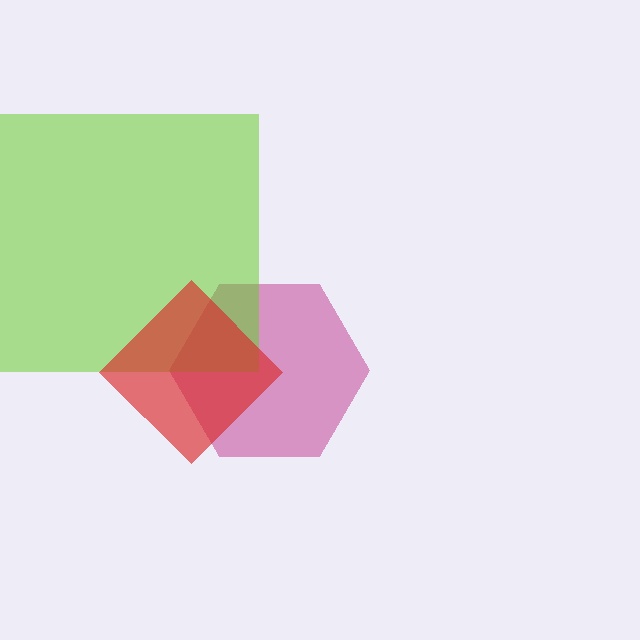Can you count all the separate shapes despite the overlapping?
Yes, there are 3 separate shapes.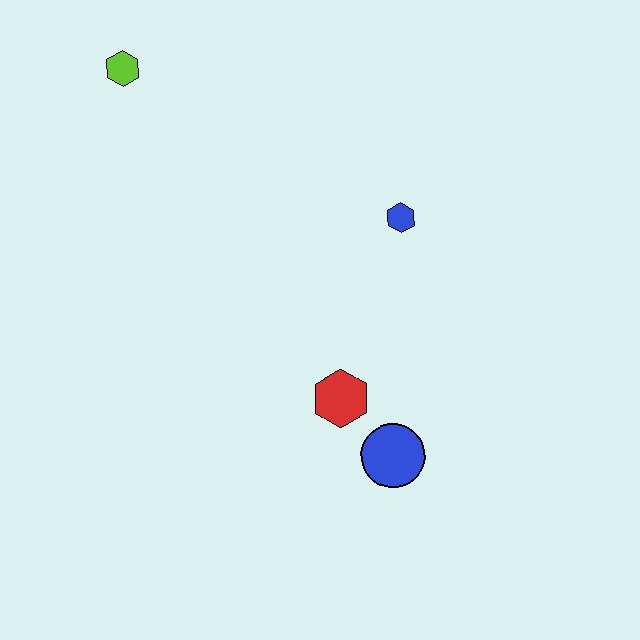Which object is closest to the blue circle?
The red hexagon is closest to the blue circle.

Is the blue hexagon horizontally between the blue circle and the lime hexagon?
No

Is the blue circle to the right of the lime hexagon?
Yes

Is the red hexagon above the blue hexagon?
No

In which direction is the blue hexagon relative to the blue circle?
The blue hexagon is above the blue circle.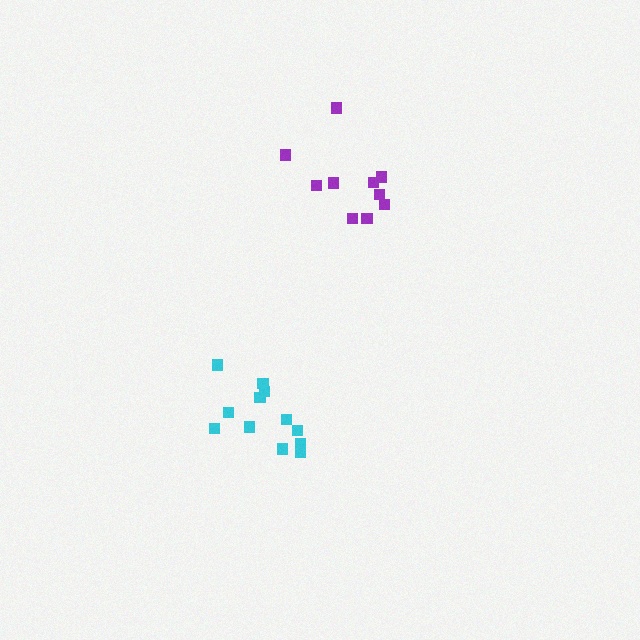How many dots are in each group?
Group 1: 10 dots, Group 2: 12 dots (22 total).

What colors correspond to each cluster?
The clusters are colored: purple, cyan.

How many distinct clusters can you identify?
There are 2 distinct clusters.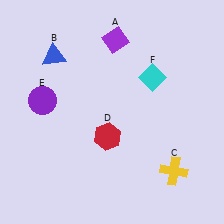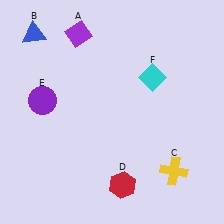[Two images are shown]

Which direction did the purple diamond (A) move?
The purple diamond (A) moved left.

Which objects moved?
The objects that moved are: the purple diamond (A), the blue triangle (B), the red hexagon (D).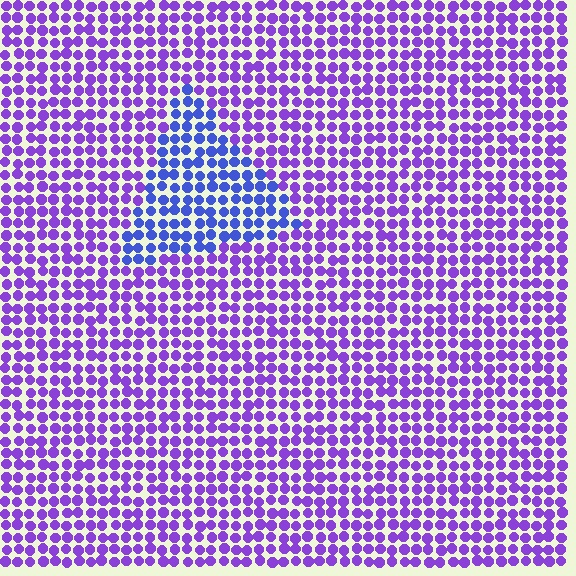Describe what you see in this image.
The image is filled with small purple elements in a uniform arrangement. A triangle-shaped region is visible where the elements are tinted to a slightly different hue, forming a subtle color boundary.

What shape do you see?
I see a triangle.